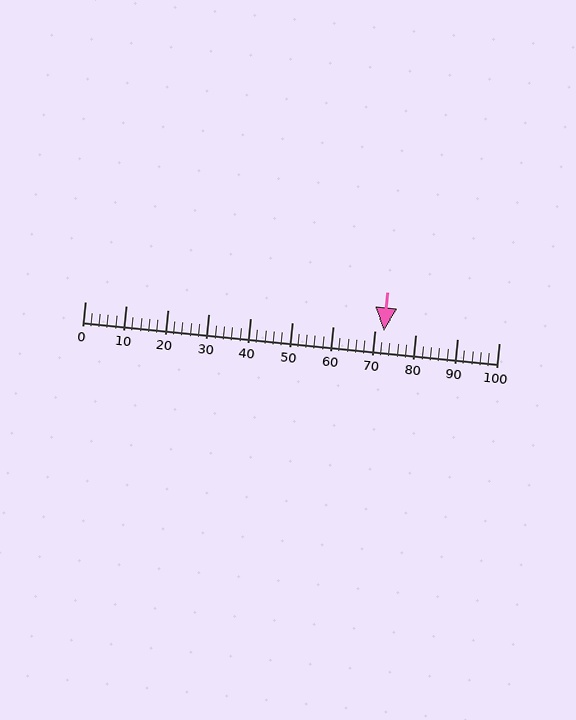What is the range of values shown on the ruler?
The ruler shows values from 0 to 100.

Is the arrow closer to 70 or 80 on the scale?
The arrow is closer to 70.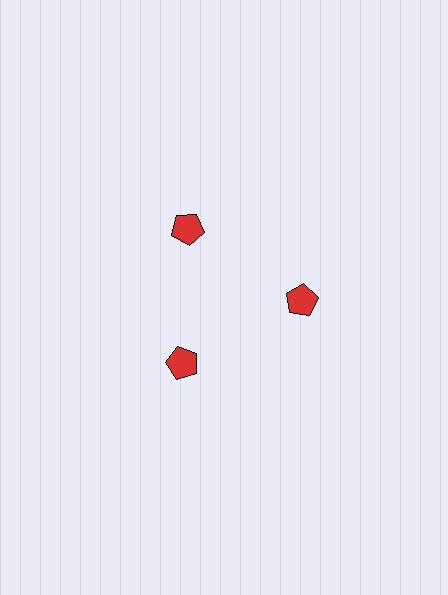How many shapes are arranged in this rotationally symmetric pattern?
There are 3 shapes, arranged in 3 groups of 1.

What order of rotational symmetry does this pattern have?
This pattern has 3-fold rotational symmetry.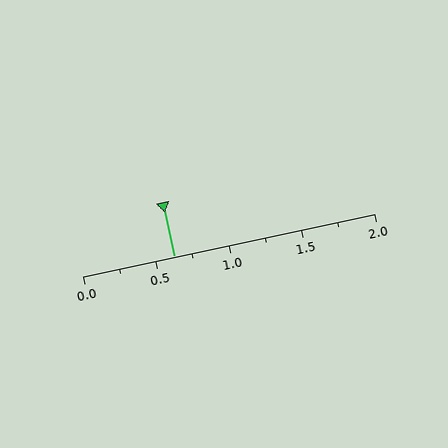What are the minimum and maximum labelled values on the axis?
The axis runs from 0.0 to 2.0.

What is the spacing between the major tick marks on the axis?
The major ticks are spaced 0.5 apart.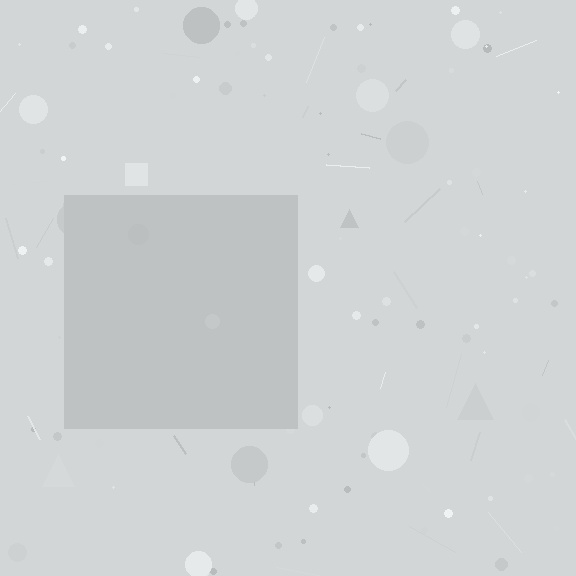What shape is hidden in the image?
A square is hidden in the image.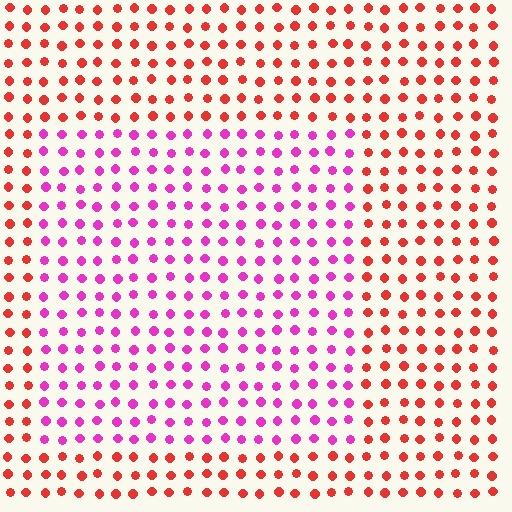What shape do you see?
I see a rectangle.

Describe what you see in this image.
The image is filled with small red elements in a uniform arrangement. A rectangle-shaped region is visible where the elements are tinted to a slightly different hue, forming a subtle color boundary.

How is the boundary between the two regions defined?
The boundary is defined purely by a slight shift in hue (about 50 degrees). Spacing, size, and orientation are identical on both sides.